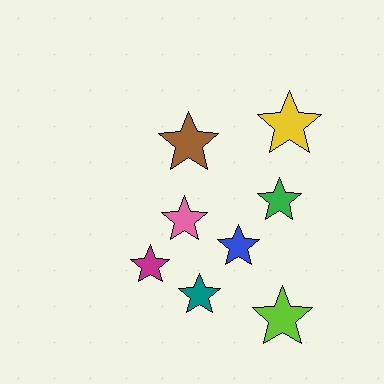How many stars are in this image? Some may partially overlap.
There are 8 stars.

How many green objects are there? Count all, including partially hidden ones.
There is 1 green object.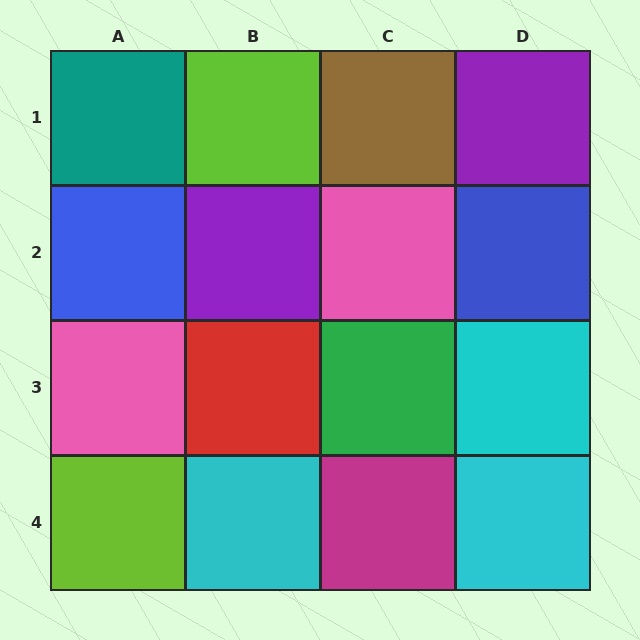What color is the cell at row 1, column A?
Teal.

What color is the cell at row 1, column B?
Lime.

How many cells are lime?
2 cells are lime.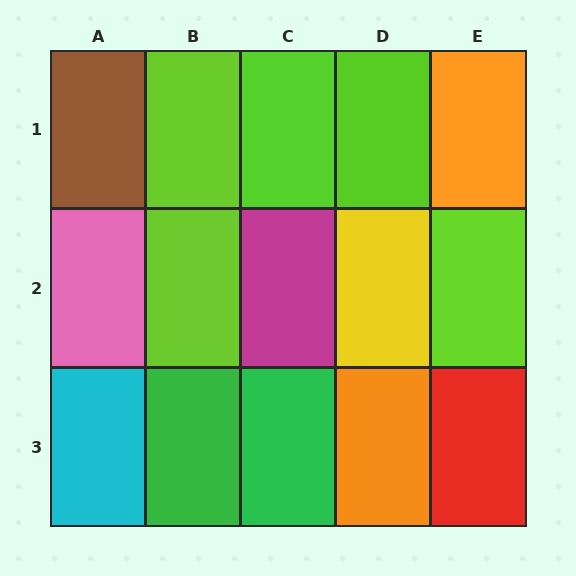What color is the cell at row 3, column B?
Green.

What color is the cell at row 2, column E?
Lime.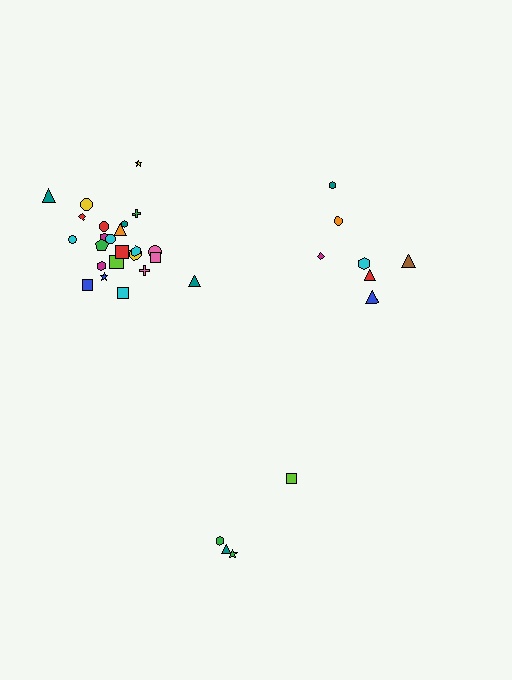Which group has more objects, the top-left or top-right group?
The top-left group.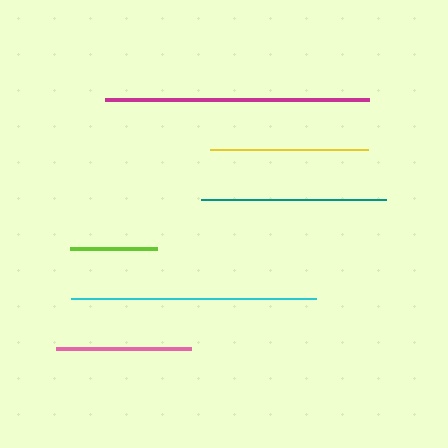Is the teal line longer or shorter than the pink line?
The teal line is longer than the pink line.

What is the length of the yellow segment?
The yellow segment is approximately 158 pixels long.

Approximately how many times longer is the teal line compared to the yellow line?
The teal line is approximately 1.2 times the length of the yellow line.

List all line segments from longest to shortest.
From longest to shortest: magenta, cyan, teal, yellow, pink, lime.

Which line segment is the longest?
The magenta line is the longest at approximately 263 pixels.